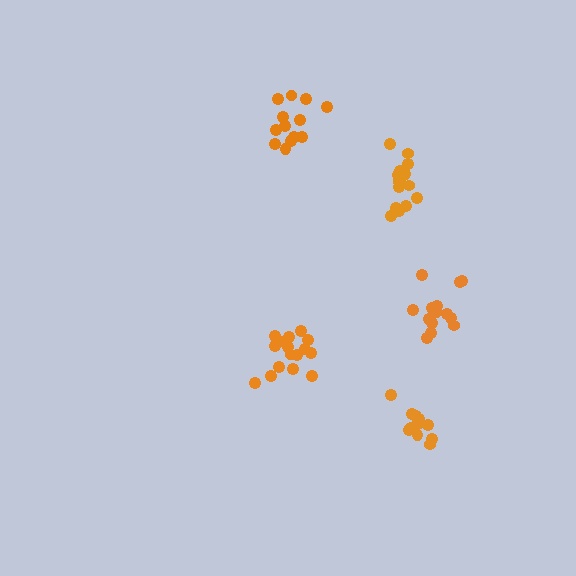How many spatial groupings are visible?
There are 5 spatial groupings.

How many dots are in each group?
Group 1: 13 dots, Group 2: 16 dots, Group 3: 13 dots, Group 4: 15 dots, Group 5: 14 dots (71 total).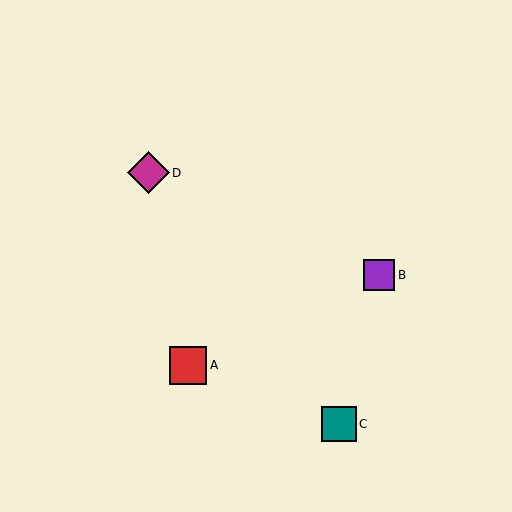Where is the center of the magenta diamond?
The center of the magenta diamond is at (149, 173).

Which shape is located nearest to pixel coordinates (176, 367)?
The red square (labeled A) at (188, 365) is nearest to that location.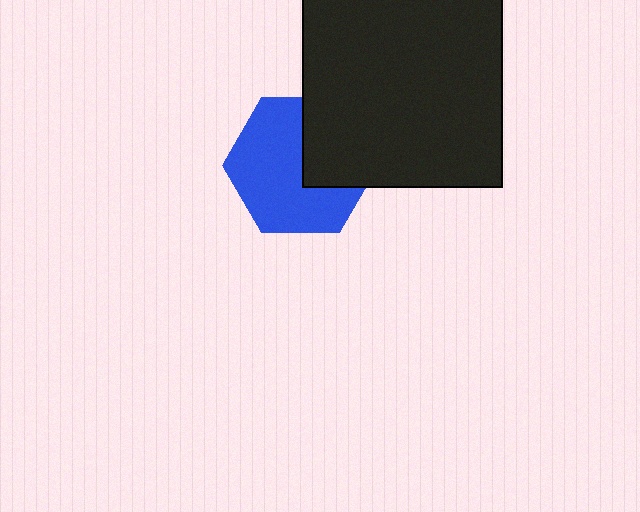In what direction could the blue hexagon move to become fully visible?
The blue hexagon could move toward the lower-left. That would shift it out from behind the black square entirely.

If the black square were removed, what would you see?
You would see the complete blue hexagon.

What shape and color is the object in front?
The object in front is a black square.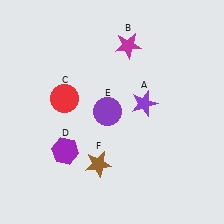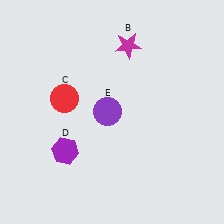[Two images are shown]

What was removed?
The brown star (F), the purple star (A) were removed in Image 2.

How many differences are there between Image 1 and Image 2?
There are 2 differences between the two images.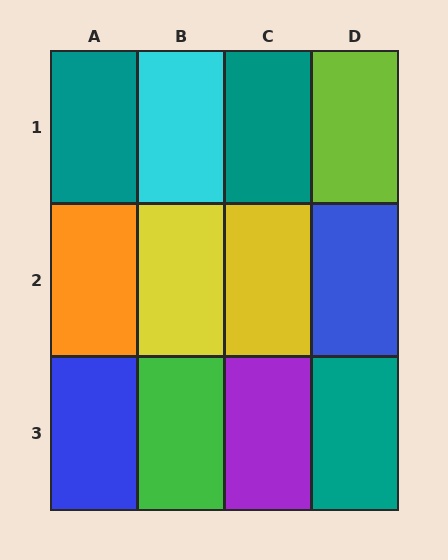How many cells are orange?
1 cell is orange.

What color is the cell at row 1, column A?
Teal.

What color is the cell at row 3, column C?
Purple.